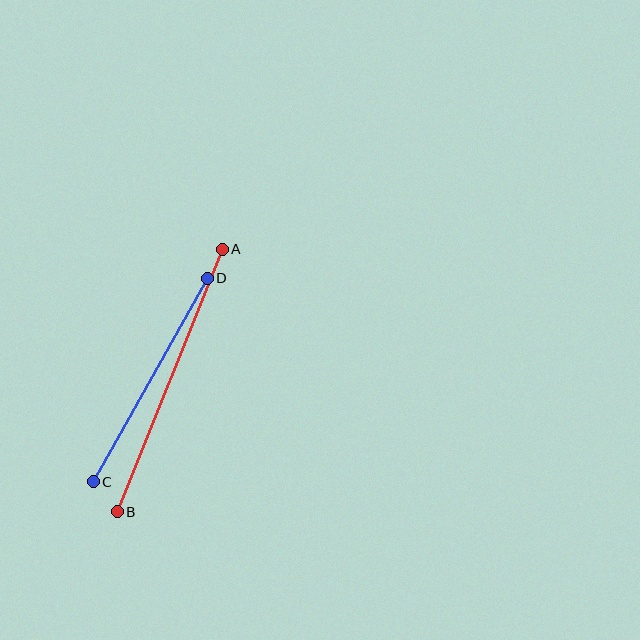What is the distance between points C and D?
The distance is approximately 234 pixels.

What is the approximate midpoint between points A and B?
The midpoint is at approximately (170, 380) pixels.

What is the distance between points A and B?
The distance is approximately 283 pixels.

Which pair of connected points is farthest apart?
Points A and B are farthest apart.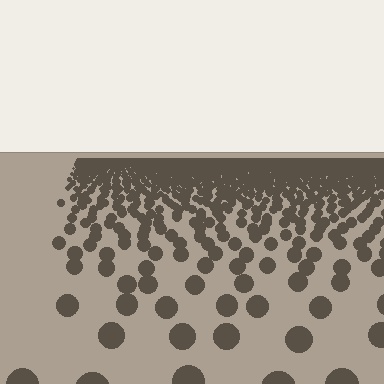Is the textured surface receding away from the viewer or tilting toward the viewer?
The surface is receding away from the viewer. Texture elements get smaller and denser toward the top.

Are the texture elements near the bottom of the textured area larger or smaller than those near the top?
Larger. Near the bottom, elements are closer to the viewer and appear at a bigger on-screen size.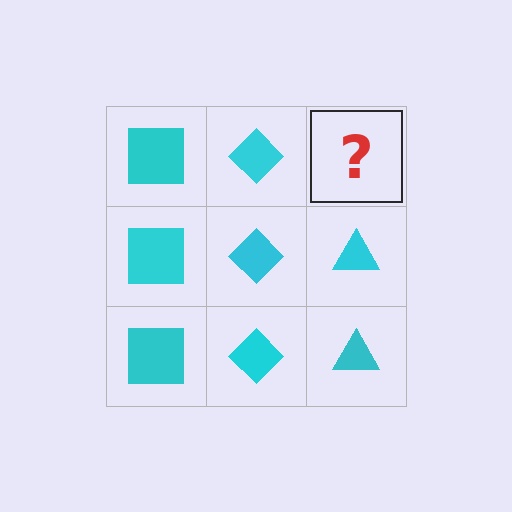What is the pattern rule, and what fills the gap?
The rule is that each column has a consistent shape. The gap should be filled with a cyan triangle.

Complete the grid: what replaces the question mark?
The question mark should be replaced with a cyan triangle.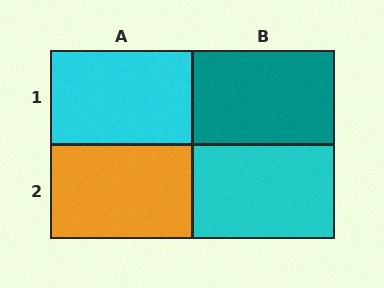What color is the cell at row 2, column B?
Cyan.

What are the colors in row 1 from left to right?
Cyan, teal.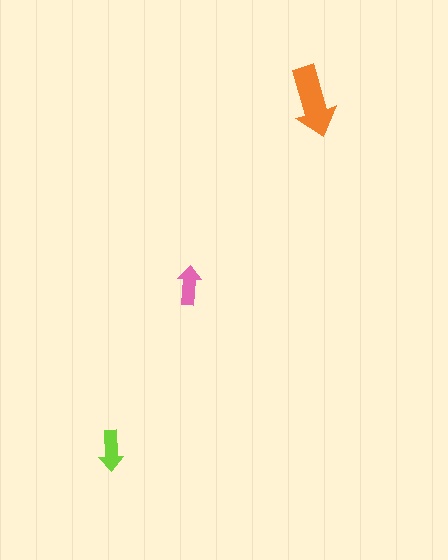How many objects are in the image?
There are 3 objects in the image.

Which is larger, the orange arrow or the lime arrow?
The orange one.